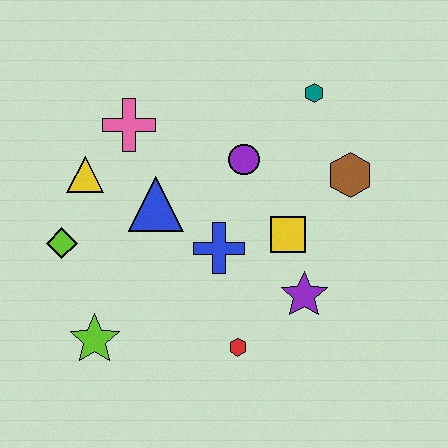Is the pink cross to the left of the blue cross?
Yes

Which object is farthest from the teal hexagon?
The lime star is farthest from the teal hexagon.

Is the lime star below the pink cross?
Yes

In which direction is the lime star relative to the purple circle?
The lime star is below the purple circle.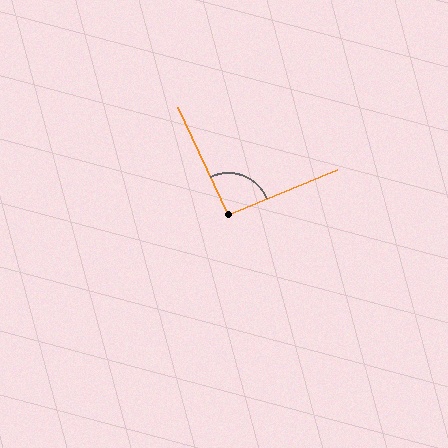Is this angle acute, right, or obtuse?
It is approximately a right angle.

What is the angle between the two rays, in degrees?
Approximately 93 degrees.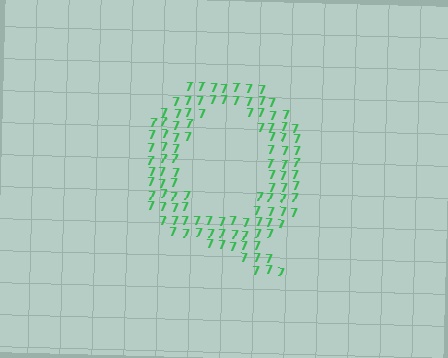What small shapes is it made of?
It is made of small digit 7's.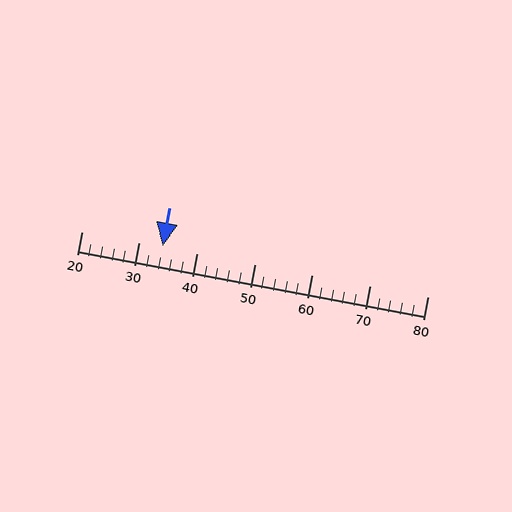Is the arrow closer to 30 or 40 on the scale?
The arrow is closer to 30.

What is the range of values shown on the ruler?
The ruler shows values from 20 to 80.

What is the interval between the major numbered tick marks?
The major tick marks are spaced 10 units apart.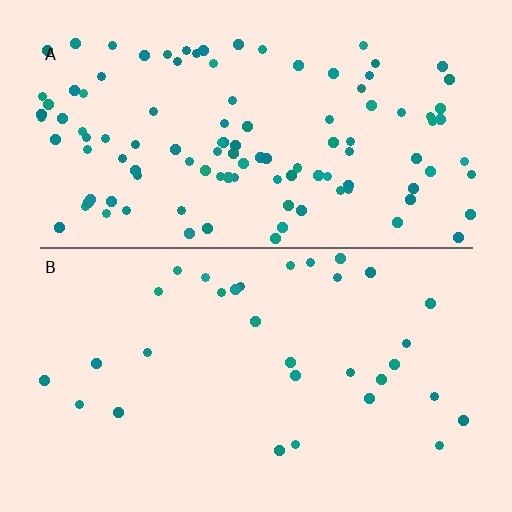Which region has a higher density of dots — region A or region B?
A (the top).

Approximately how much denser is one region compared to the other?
Approximately 3.6× — region A over region B.